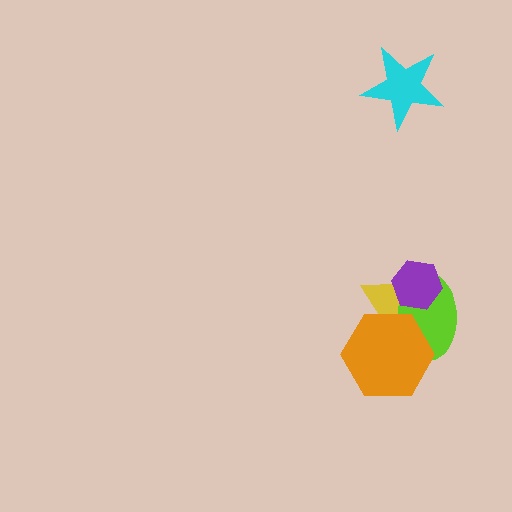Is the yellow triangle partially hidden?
Yes, it is partially covered by another shape.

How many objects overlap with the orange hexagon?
2 objects overlap with the orange hexagon.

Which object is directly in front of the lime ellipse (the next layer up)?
The orange hexagon is directly in front of the lime ellipse.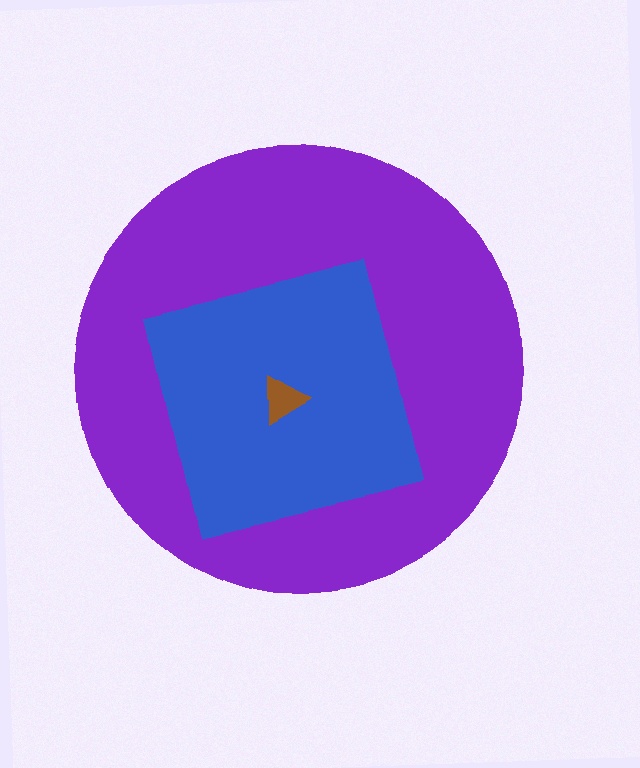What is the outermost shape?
The purple circle.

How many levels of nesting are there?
3.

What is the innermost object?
The brown triangle.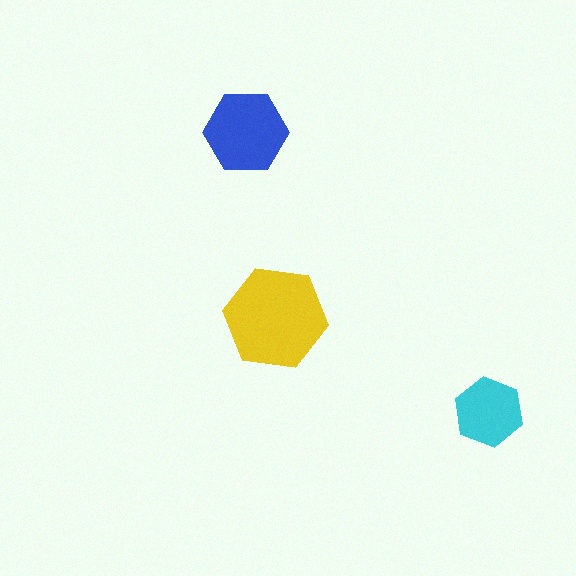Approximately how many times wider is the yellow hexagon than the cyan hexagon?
About 1.5 times wider.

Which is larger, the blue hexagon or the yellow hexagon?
The yellow one.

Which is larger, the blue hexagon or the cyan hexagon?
The blue one.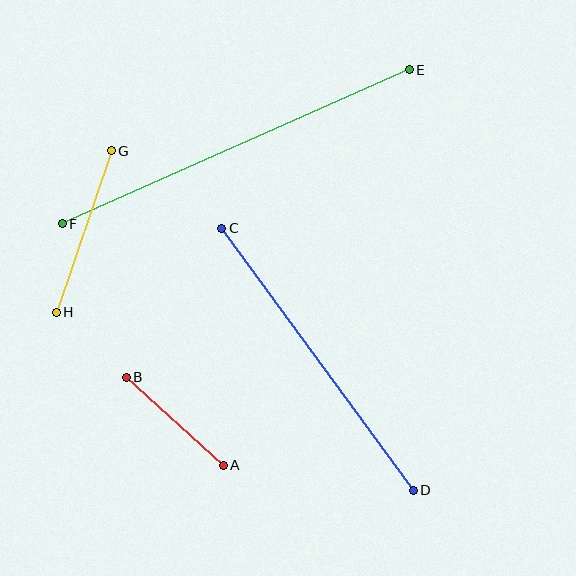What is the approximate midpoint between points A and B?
The midpoint is at approximately (175, 421) pixels.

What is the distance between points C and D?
The distance is approximately 325 pixels.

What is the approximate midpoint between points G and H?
The midpoint is at approximately (84, 231) pixels.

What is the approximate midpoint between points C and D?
The midpoint is at approximately (318, 359) pixels.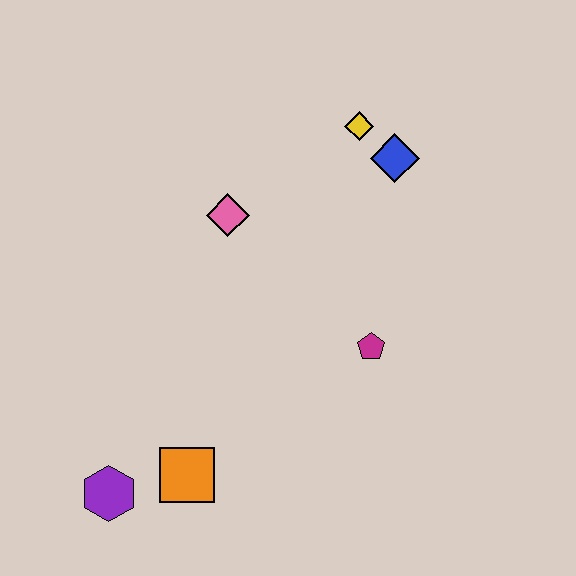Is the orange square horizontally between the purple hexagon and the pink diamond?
Yes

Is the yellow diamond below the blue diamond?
No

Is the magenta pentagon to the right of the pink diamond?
Yes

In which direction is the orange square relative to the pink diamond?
The orange square is below the pink diamond.